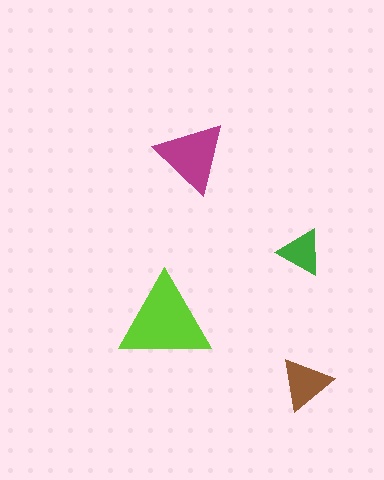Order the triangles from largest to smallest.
the lime one, the magenta one, the brown one, the green one.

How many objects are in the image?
There are 4 objects in the image.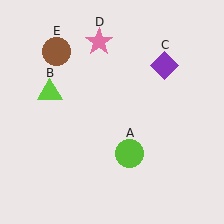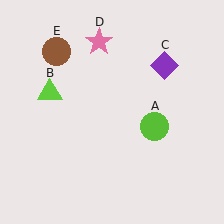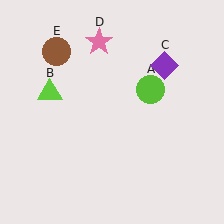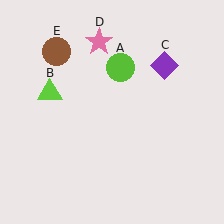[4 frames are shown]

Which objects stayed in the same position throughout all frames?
Lime triangle (object B) and purple diamond (object C) and pink star (object D) and brown circle (object E) remained stationary.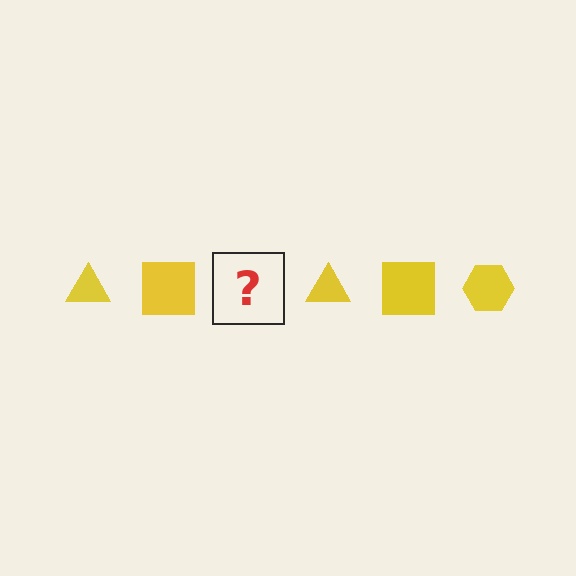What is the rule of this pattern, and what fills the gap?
The rule is that the pattern cycles through triangle, square, hexagon shapes in yellow. The gap should be filled with a yellow hexagon.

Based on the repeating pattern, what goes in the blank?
The blank should be a yellow hexagon.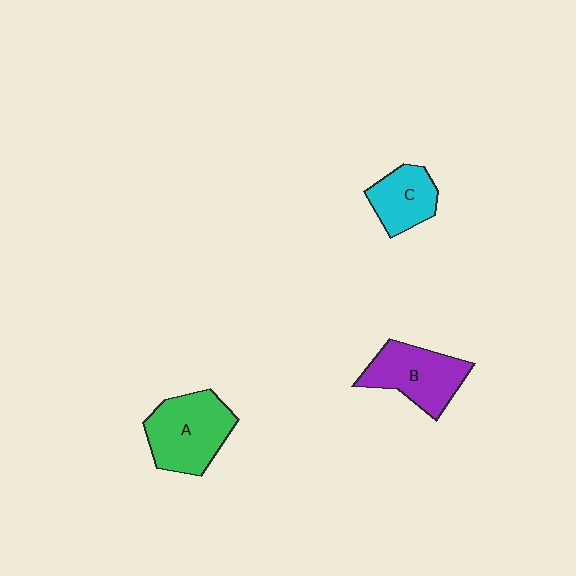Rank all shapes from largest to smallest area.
From largest to smallest: A (green), B (purple), C (cyan).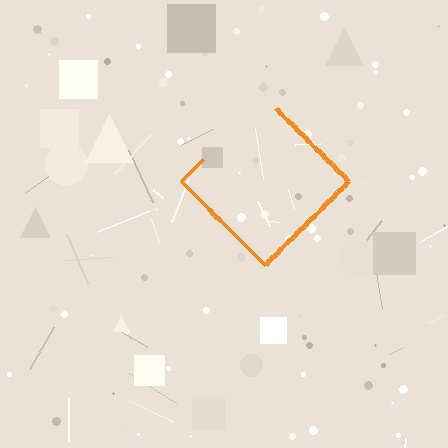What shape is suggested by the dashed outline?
The dashed outline suggests a diamond.